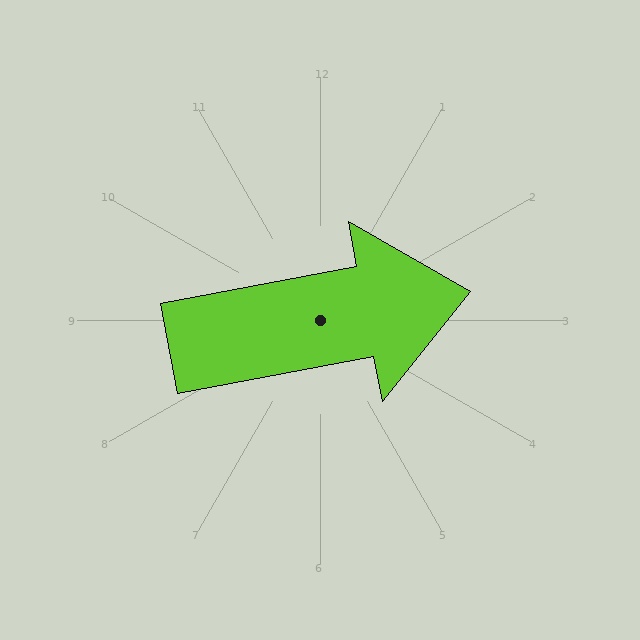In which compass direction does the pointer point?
East.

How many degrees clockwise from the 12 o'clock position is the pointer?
Approximately 79 degrees.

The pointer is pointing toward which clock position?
Roughly 3 o'clock.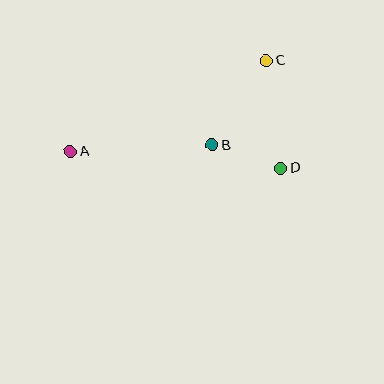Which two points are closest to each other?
Points B and D are closest to each other.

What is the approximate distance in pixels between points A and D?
The distance between A and D is approximately 211 pixels.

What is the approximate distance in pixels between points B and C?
The distance between B and C is approximately 101 pixels.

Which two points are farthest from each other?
Points A and C are farthest from each other.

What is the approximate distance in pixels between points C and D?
The distance between C and D is approximately 109 pixels.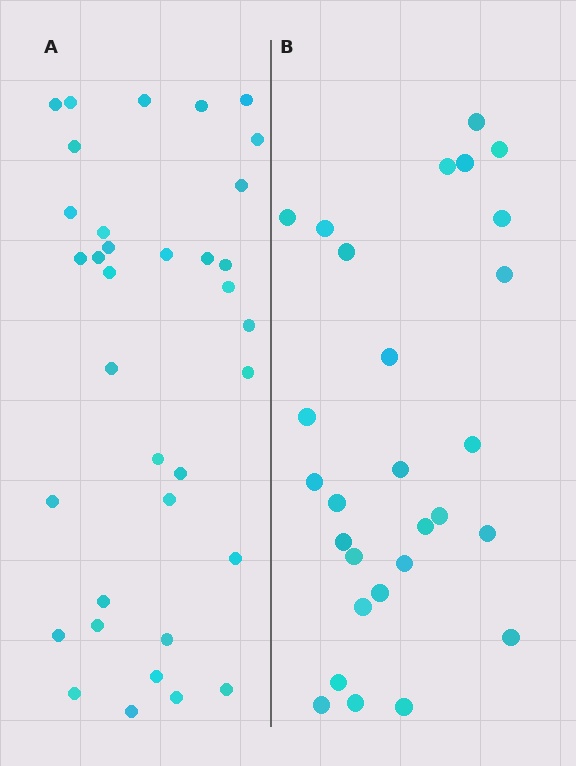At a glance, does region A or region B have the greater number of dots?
Region A (the left region) has more dots.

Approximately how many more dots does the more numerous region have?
Region A has roughly 8 or so more dots than region B.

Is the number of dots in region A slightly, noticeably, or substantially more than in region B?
Region A has noticeably more, but not dramatically so. The ratio is roughly 1.2 to 1.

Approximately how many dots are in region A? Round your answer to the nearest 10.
About 40 dots. (The exact count is 35, which rounds to 40.)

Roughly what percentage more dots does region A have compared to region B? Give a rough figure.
About 25% more.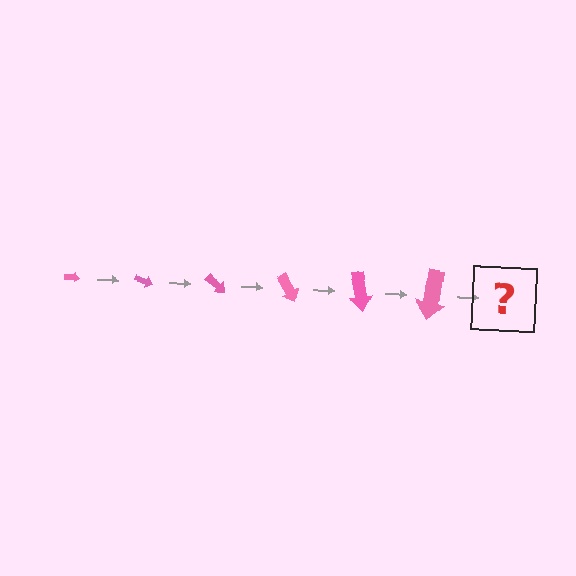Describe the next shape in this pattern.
It should be an arrow, larger than the previous one and rotated 120 degrees from the start.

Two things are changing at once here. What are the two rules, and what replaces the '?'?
The two rules are that the arrow grows larger each step and it rotates 20 degrees each step. The '?' should be an arrow, larger than the previous one and rotated 120 degrees from the start.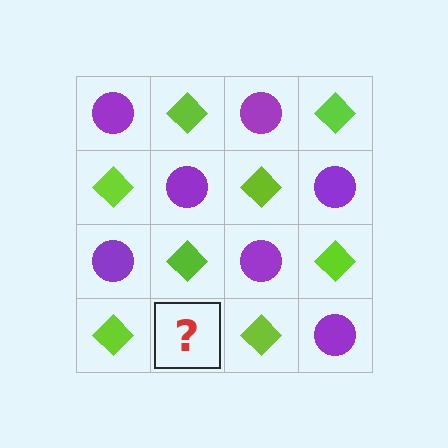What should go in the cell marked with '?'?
The missing cell should contain a purple circle.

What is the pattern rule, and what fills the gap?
The rule is that it alternates purple circle and lime diamond in a checkerboard pattern. The gap should be filled with a purple circle.